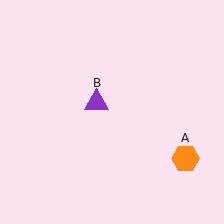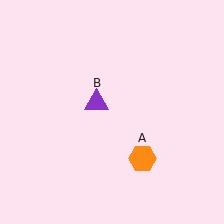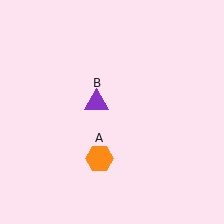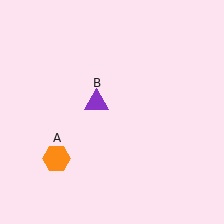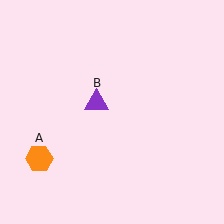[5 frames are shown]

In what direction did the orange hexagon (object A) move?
The orange hexagon (object A) moved left.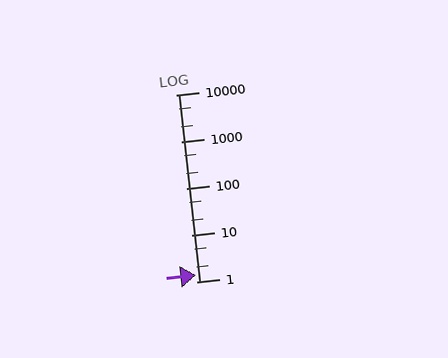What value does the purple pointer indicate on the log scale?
The pointer indicates approximately 1.4.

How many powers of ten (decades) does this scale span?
The scale spans 4 decades, from 1 to 10000.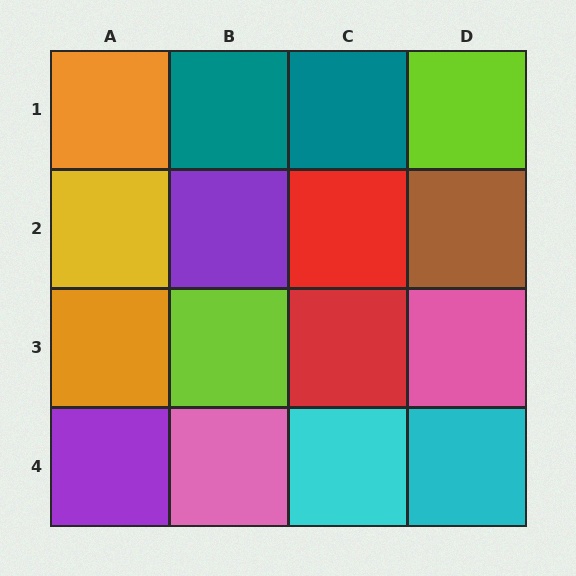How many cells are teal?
2 cells are teal.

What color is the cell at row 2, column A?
Yellow.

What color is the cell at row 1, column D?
Lime.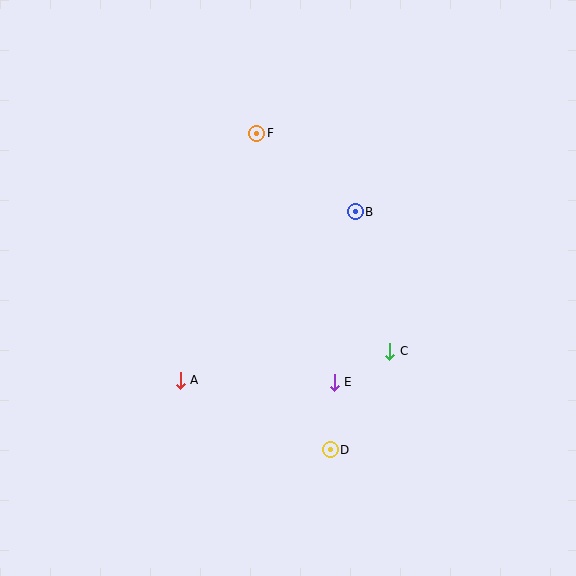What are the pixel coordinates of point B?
Point B is at (355, 212).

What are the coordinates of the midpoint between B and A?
The midpoint between B and A is at (268, 296).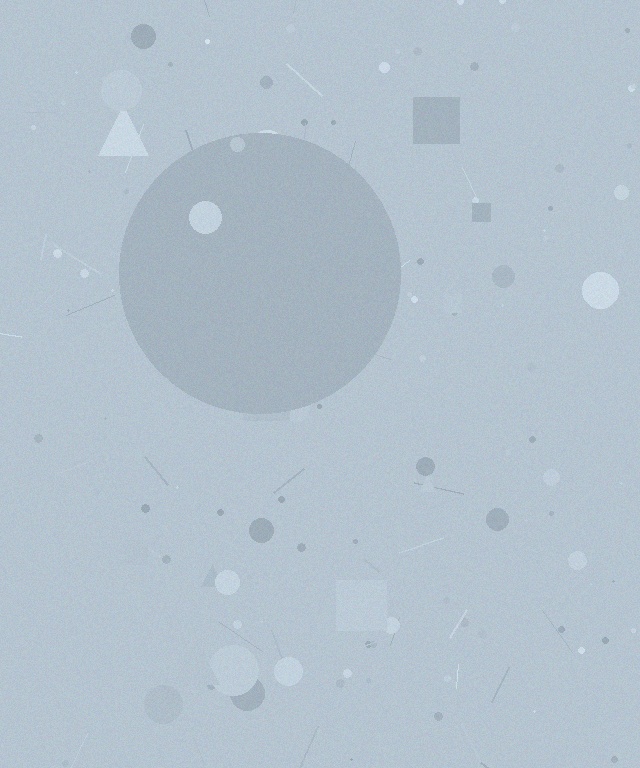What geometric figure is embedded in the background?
A circle is embedded in the background.